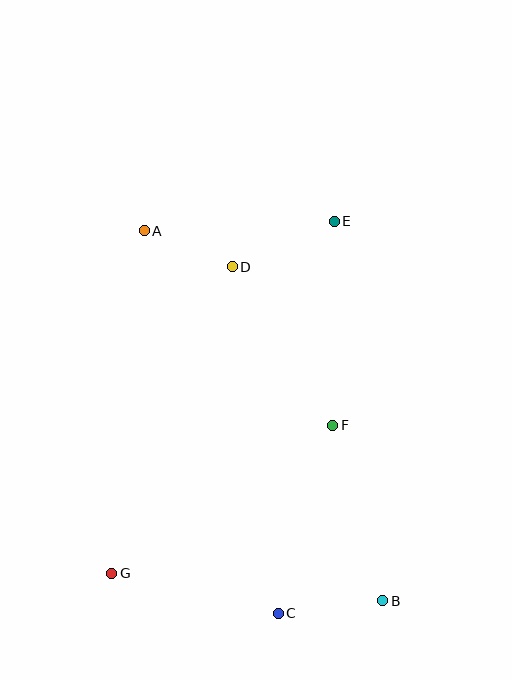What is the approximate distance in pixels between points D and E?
The distance between D and E is approximately 112 pixels.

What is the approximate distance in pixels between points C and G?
The distance between C and G is approximately 171 pixels.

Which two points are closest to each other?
Points A and D are closest to each other.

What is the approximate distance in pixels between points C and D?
The distance between C and D is approximately 349 pixels.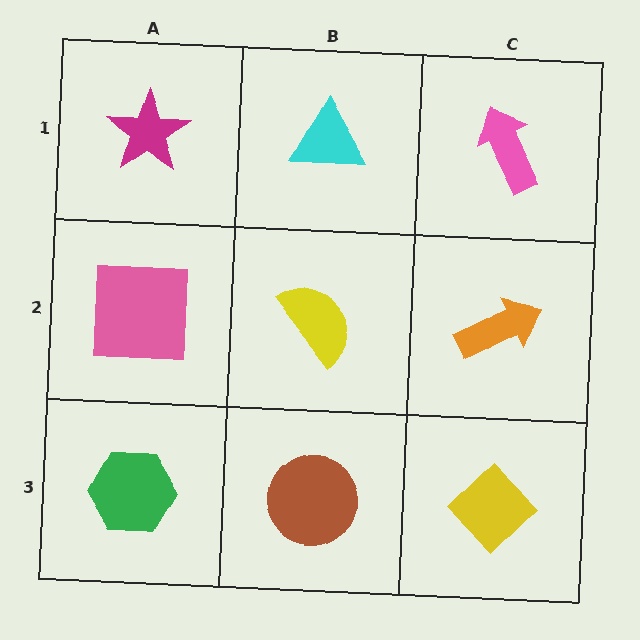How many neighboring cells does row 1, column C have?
2.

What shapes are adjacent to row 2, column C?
A pink arrow (row 1, column C), a yellow diamond (row 3, column C), a yellow semicircle (row 2, column B).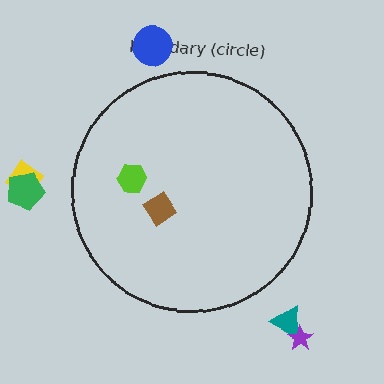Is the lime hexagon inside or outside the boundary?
Inside.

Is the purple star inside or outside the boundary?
Outside.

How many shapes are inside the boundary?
2 inside, 5 outside.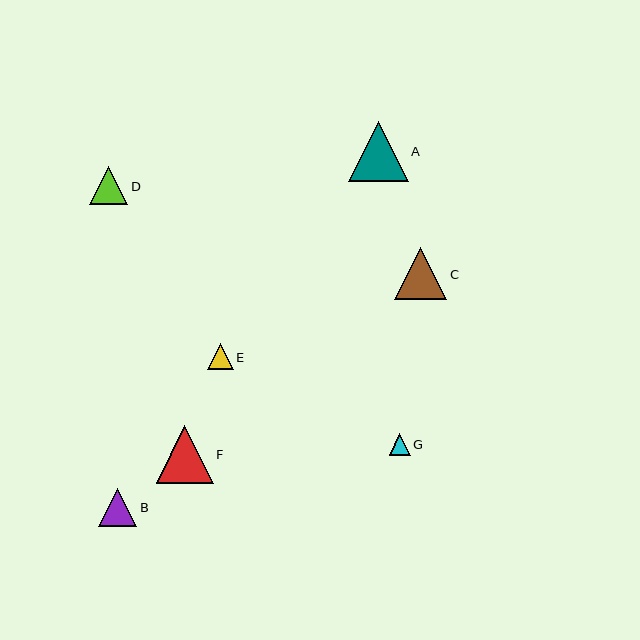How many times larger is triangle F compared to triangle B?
Triangle F is approximately 1.5 times the size of triangle B.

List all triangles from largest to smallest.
From largest to smallest: A, F, C, D, B, E, G.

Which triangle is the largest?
Triangle A is the largest with a size of approximately 60 pixels.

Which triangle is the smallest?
Triangle G is the smallest with a size of approximately 21 pixels.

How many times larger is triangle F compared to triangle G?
Triangle F is approximately 2.7 times the size of triangle G.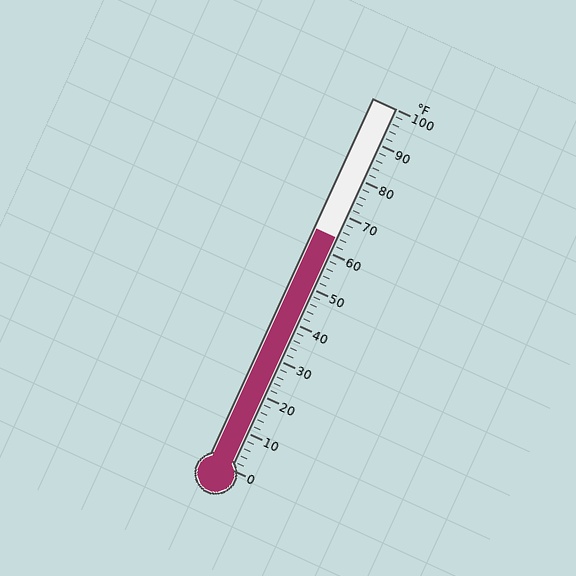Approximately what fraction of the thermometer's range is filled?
The thermometer is filled to approximately 65% of its range.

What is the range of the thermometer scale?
The thermometer scale ranges from 0°F to 100°F.